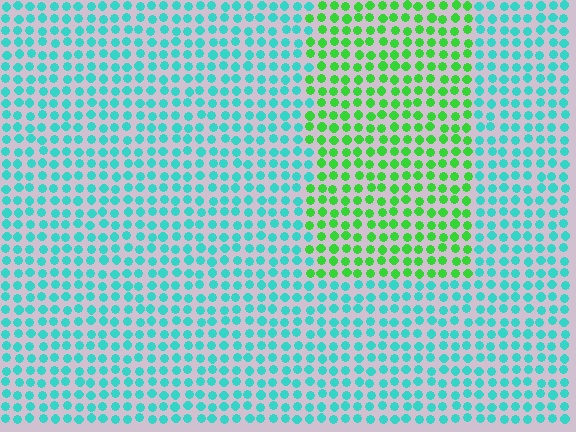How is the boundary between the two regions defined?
The boundary is defined purely by a slight shift in hue (about 54 degrees). Spacing, size, and orientation are identical on both sides.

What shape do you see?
I see a rectangle.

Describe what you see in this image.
The image is filled with small cyan elements in a uniform arrangement. A rectangle-shaped region is visible where the elements are tinted to a slightly different hue, forming a subtle color boundary.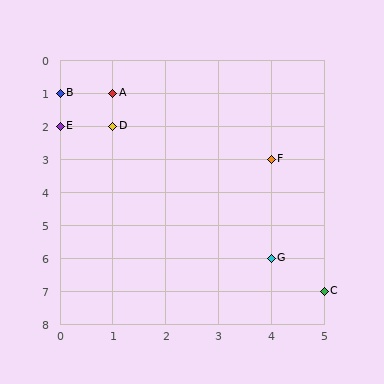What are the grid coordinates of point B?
Point B is at grid coordinates (0, 1).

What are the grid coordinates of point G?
Point G is at grid coordinates (4, 6).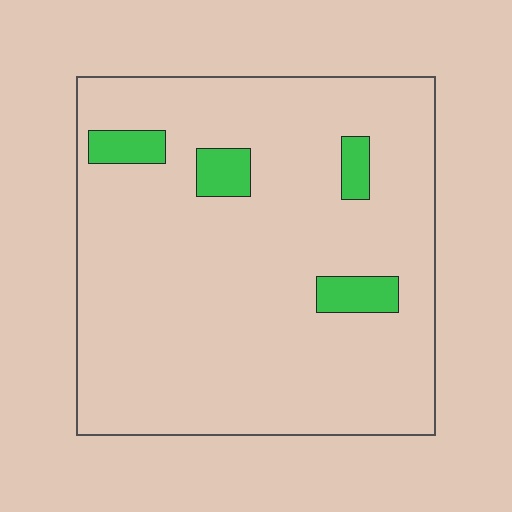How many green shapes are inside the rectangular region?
4.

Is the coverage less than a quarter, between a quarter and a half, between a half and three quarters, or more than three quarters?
Less than a quarter.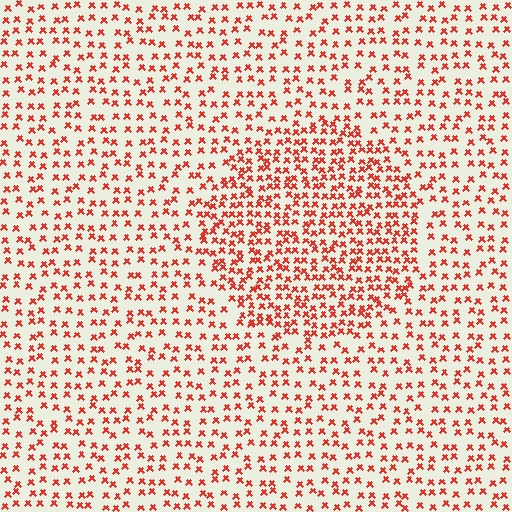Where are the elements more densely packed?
The elements are more densely packed inside the circle boundary.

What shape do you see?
I see a circle.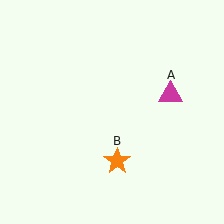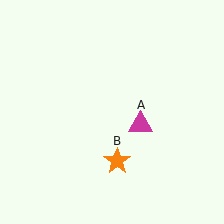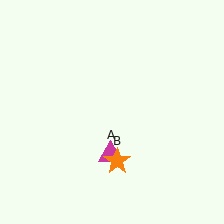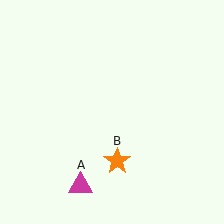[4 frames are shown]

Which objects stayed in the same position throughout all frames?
Orange star (object B) remained stationary.